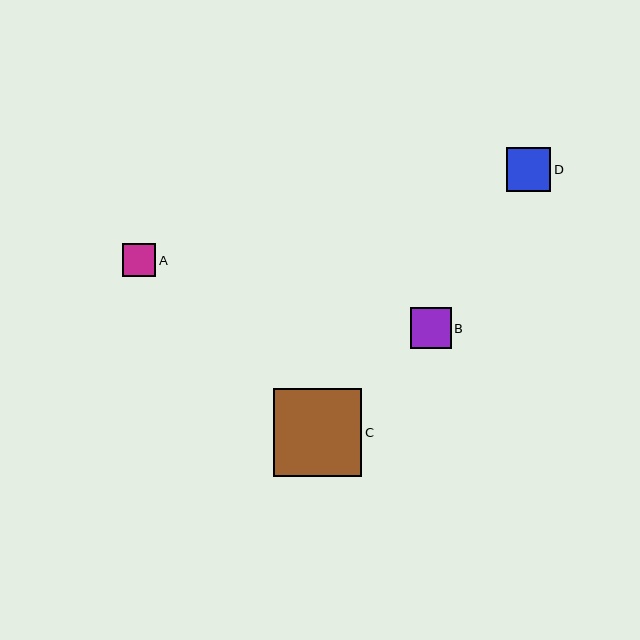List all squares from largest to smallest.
From largest to smallest: C, D, B, A.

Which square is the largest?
Square C is the largest with a size of approximately 88 pixels.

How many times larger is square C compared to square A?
Square C is approximately 2.6 times the size of square A.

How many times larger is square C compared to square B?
Square C is approximately 2.2 times the size of square B.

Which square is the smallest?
Square A is the smallest with a size of approximately 33 pixels.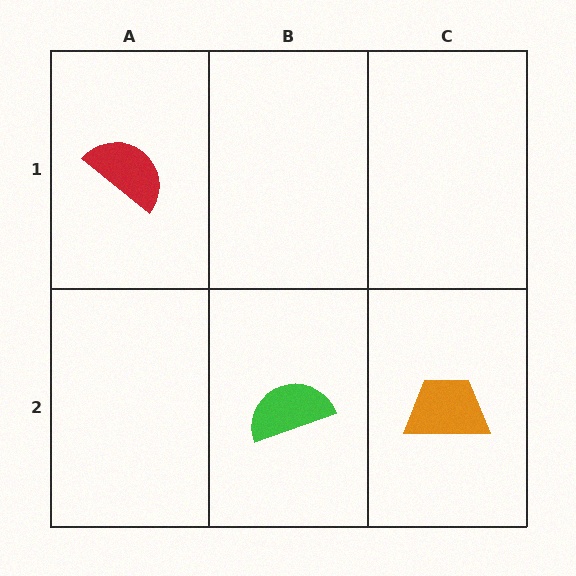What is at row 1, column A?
A red semicircle.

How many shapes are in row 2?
2 shapes.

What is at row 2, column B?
A green semicircle.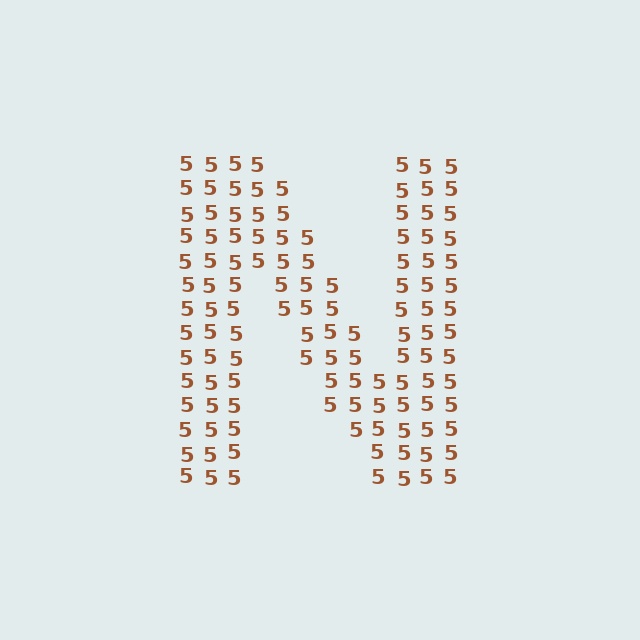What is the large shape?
The large shape is the letter N.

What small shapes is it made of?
It is made of small digit 5's.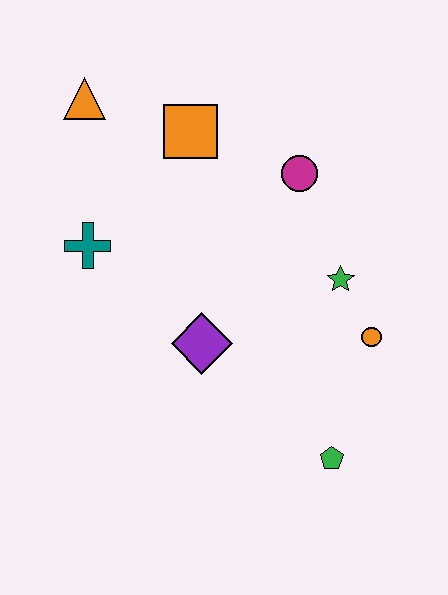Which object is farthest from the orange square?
The green pentagon is farthest from the orange square.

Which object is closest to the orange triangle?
The orange square is closest to the orange triangle.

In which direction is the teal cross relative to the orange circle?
The teal cross is to the left of the orange circle.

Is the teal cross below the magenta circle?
Yes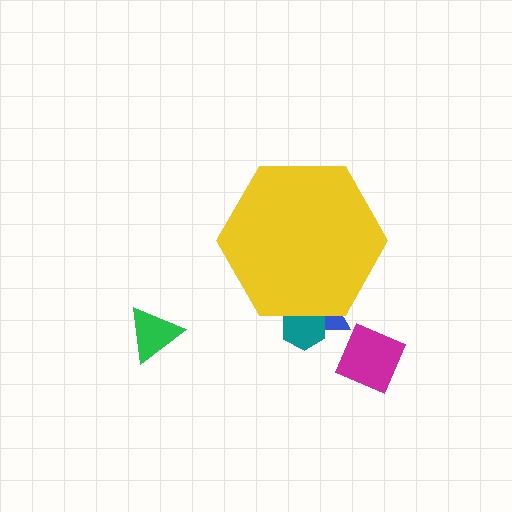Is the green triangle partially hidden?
No, the green triangle is fully visible.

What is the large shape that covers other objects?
A yellow hexagon.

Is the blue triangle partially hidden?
Yes, the blue triangle is partially hidden behind the yellow hexagon.